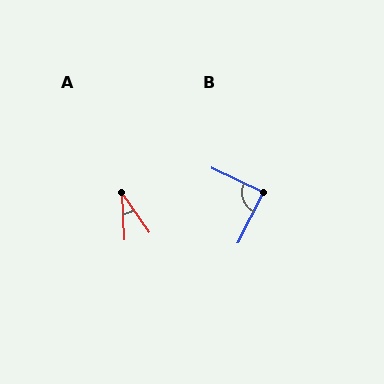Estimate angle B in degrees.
Approximately 88 degrees.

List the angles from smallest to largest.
A (31°), B (88°).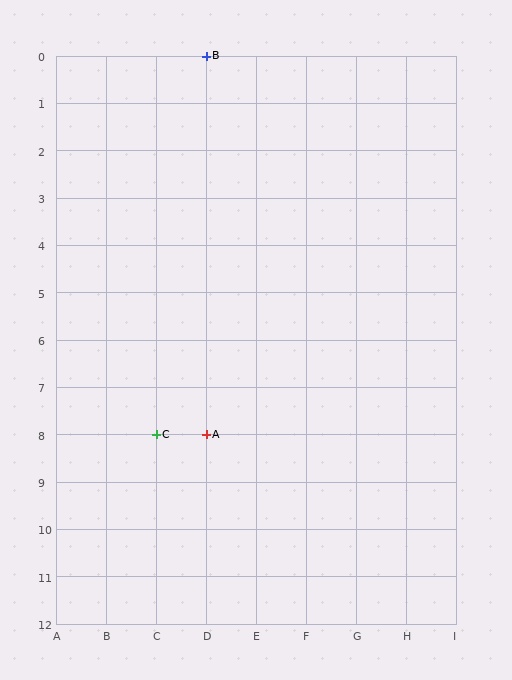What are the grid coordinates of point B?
Point B is at grid coordinates (D, 0).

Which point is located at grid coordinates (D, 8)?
Point A is at (D, 8).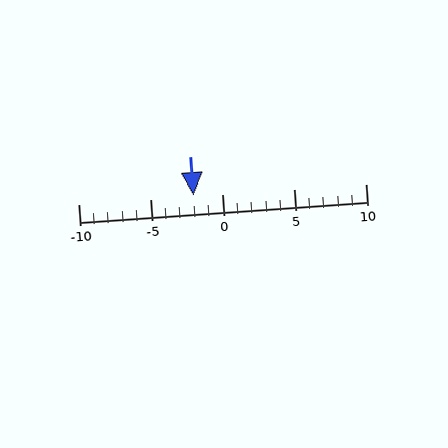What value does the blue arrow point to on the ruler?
The blue arrow points to approximately -2.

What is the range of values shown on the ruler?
The ruler shows values from -10 to 10.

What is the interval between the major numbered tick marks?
The major tick marks are spaced 5 units apart.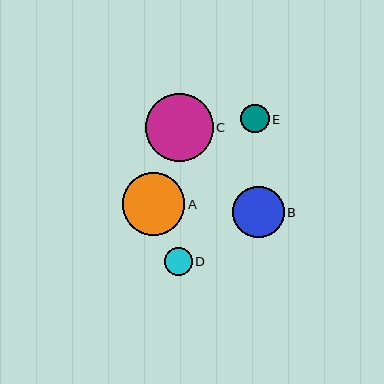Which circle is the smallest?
Circle D is the smallest with a size of approximately 27 pixels.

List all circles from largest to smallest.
From largest to smallest: C, A, B, E, D.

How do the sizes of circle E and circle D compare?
Circle E and circle D are approximately the same size.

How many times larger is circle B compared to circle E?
Circle B is approximately 1.8 times the size of circle E.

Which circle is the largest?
Circle C is the largest with a size of approximately 67 pixels.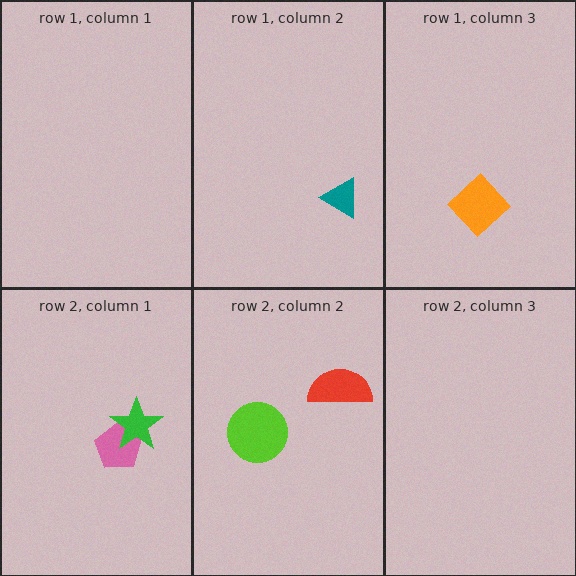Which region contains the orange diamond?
The row 1, column 3 region.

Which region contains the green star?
The row 2, column 1 region.